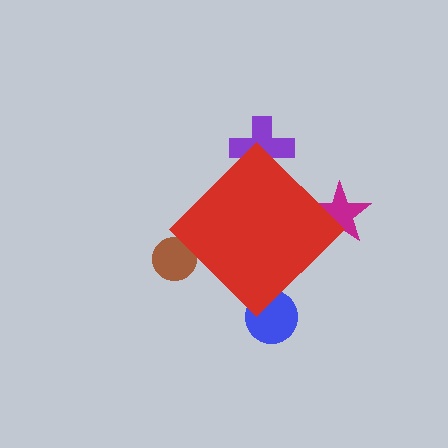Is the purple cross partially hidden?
Yes, the purple cross is partially hidden behind the red diamond.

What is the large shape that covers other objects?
A red diamond.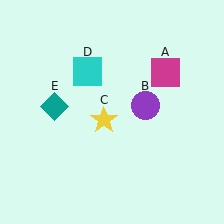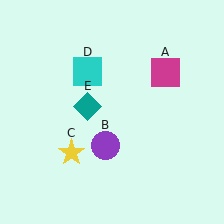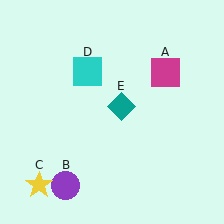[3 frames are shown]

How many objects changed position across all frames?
3 objects changed position: purple circle (object B), yellow star (object C), teal diamond (object E).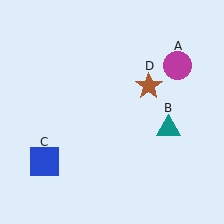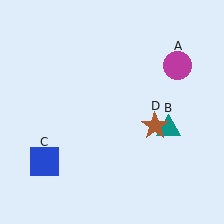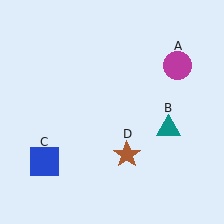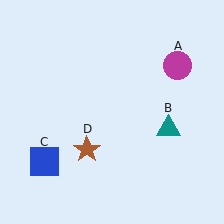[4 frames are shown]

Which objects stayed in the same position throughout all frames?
Magenta circle (object A) and teal triangle (object B) and blue square (object C) remained stationary.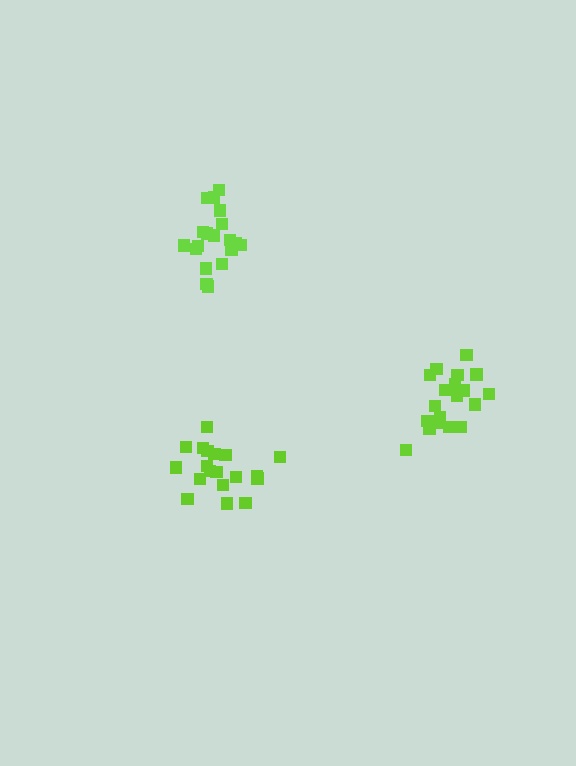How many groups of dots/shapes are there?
There are 3 groups.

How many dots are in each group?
Group 1: 19 dots, Group 2: 19 dots, Group 3: 19 dots (57 total).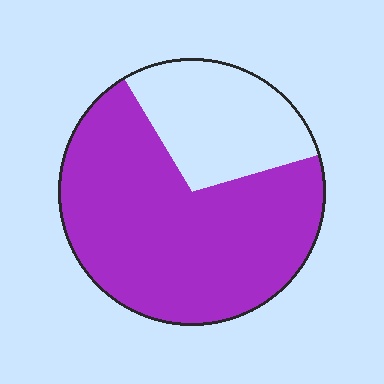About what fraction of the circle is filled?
About three quarters (3/4).